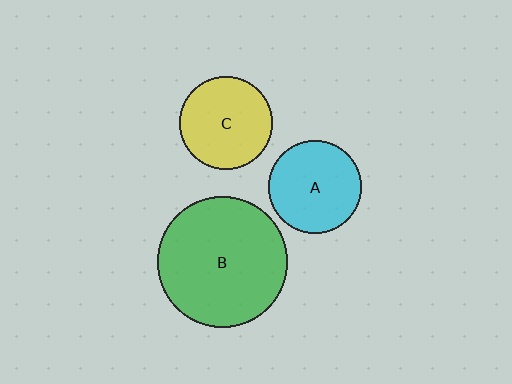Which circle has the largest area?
Circle B (green).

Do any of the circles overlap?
No, none of the circles overlap.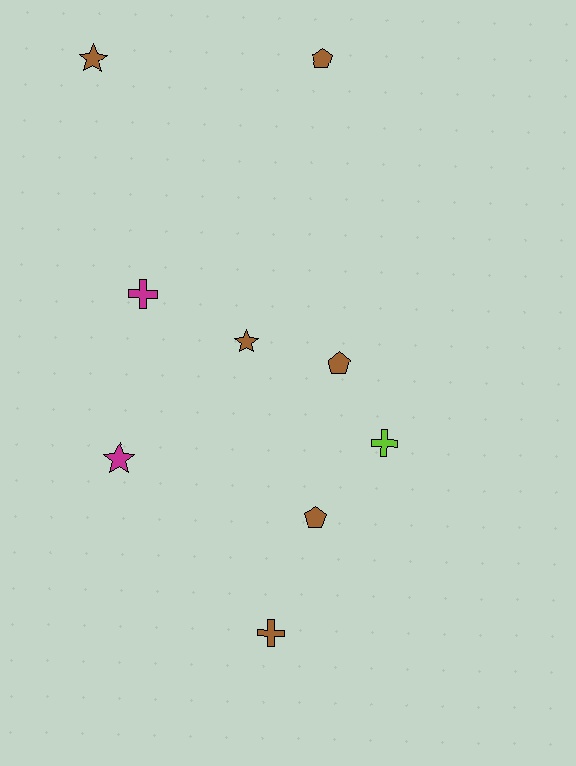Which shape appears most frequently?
Pentagon, with 3 objects.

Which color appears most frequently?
Brown, with 6 objects.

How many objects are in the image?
There are 9 objects.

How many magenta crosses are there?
There is 1 magenta cross.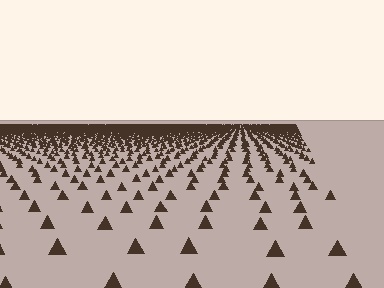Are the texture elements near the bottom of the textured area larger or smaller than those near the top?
Larger. Near the bottom, elements are closer to the viewer and appear at a bigger on-screen size.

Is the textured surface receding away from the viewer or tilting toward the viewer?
The surface is receding away from the viewer. Texture elements get smaller and denser toward the top.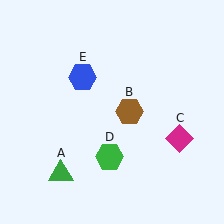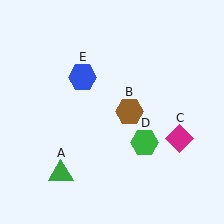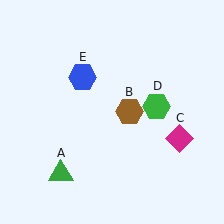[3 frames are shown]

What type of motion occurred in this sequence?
The green hexagon (object D) rotated counterclockwise around the center of the scene.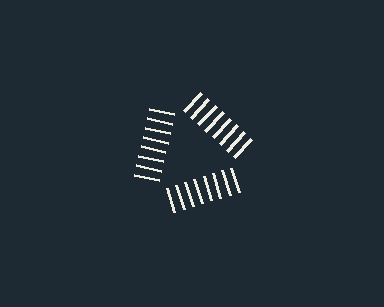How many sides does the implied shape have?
3 sides — the line-ends trace a triangle.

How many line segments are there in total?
24 — 8 along each of the 3 edges.